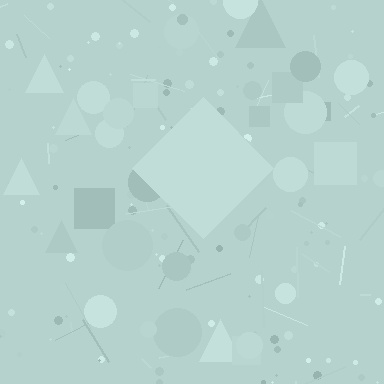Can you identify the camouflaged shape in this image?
The camouflaged shape is a diamond.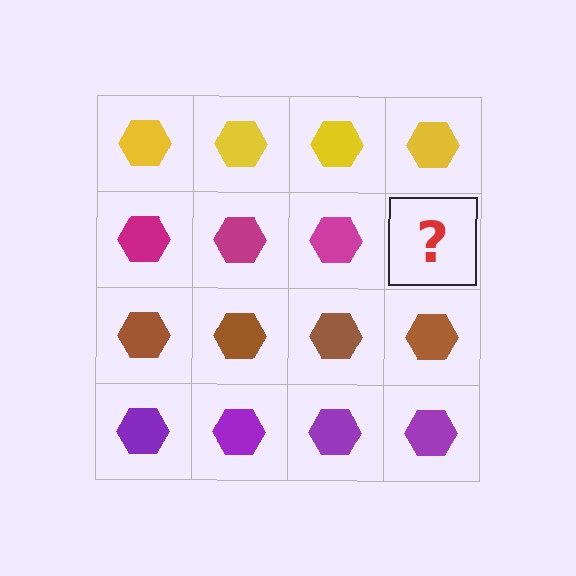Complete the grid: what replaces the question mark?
The question mark should be replaced with a magenta hexagon.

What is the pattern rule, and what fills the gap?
The rule is that each row has a consistent color. The gap should be filled with a magenta hexagon.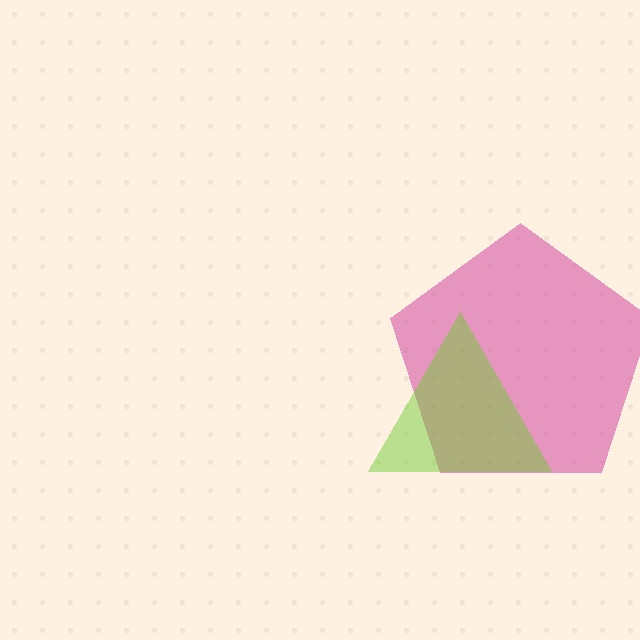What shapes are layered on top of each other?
The layered shapes are: a magenta pentagon, a lime triangle.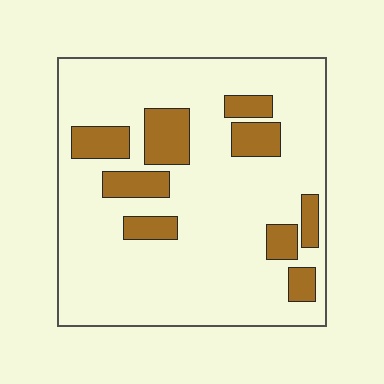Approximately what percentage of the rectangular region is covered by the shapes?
Approximately 20%.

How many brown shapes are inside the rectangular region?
9.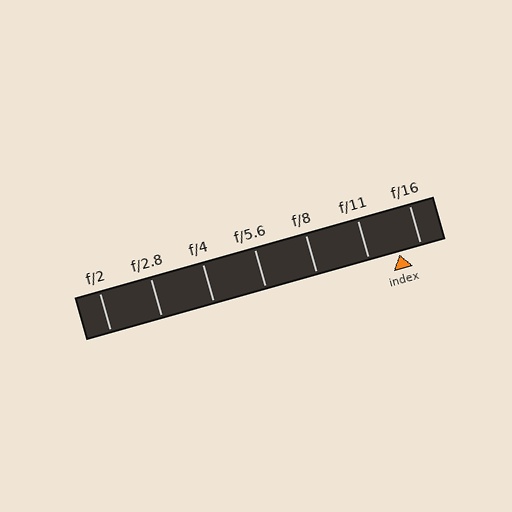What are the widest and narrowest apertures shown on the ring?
The widest aperture shown is f/2 and the narrowest is f/16.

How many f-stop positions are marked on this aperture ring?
There are 7 f-stop positions marked.